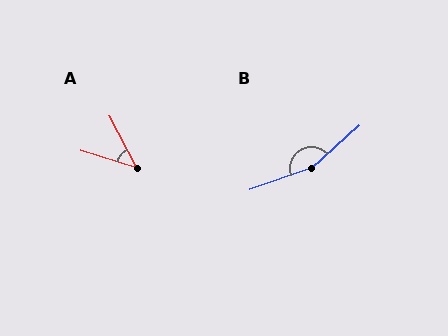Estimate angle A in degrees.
Approximately 45 degrees.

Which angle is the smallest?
A, at approximately 45 degrees.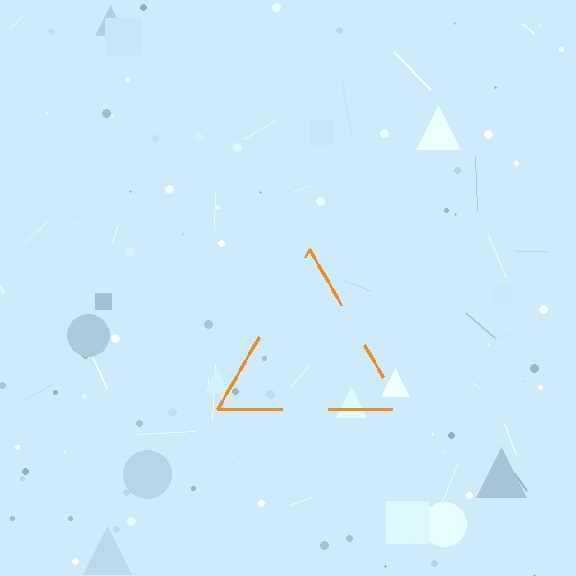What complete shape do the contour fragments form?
The contour fragments form a triangle.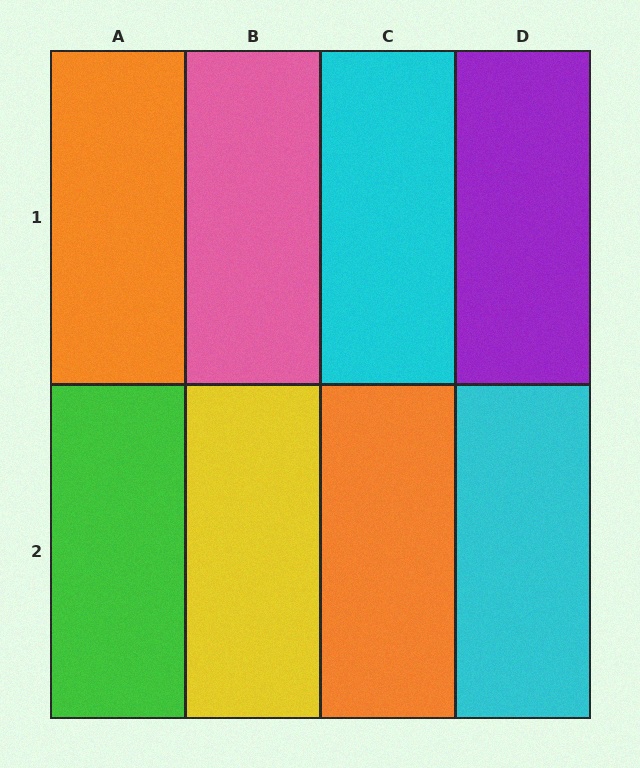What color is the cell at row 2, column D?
Cyan.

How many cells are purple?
1 cell is purple.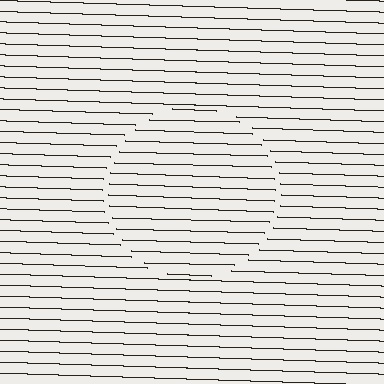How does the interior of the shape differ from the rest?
The interior of the shape contains the same grating, shifted by half a period — the contour is defined by the phase discontinuity where line-ends from the inner and outer gratings abut.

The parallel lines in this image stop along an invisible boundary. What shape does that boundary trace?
An illusory circle. The interior of the shape contains the same grating, shifted by half a period — the contour is defined by the phase discontinuity where line-ends from the inner and outer gratings abut.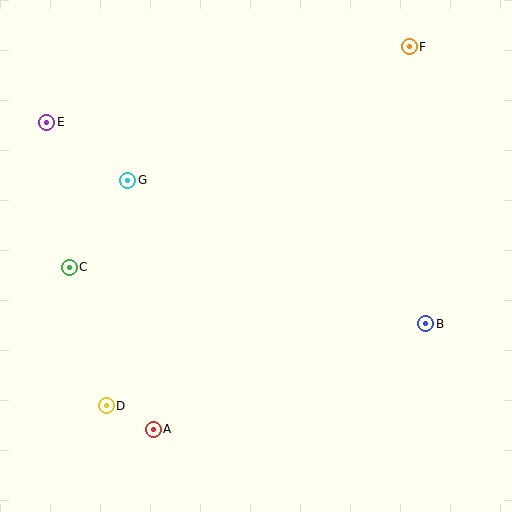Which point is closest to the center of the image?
Point G at (128, 180) is closest to the center.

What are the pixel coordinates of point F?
Point F is at (409, 47).